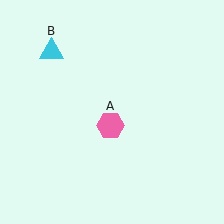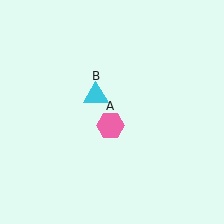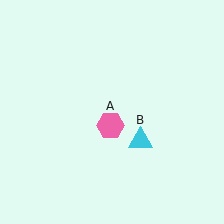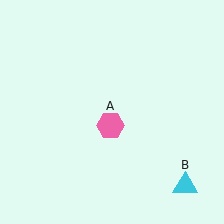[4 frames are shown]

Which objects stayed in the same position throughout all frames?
Pink hexagon (object A) remained stationary.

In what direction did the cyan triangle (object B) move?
The cyan triangle (object B) moved down and to the right.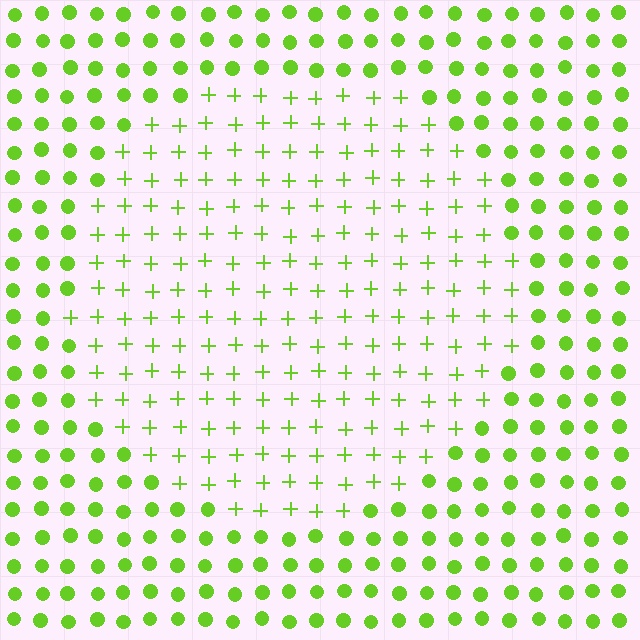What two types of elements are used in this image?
The image uses plus signs inside the circle region and circles outside it.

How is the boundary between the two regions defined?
The boundary is defined by a change in element shape: plus signs inside vs. circles outside. All elements share the same color and spacing.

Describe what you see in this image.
The image is filled with small lime elements arranged in a uniform grid. A circle-shaped region contains plus signs, while the surrounding area contains circles. The boundary is defined purely by the change in element shape.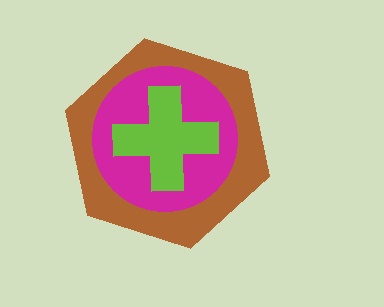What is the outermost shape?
The brown hexagon.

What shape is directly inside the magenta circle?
The lime cross.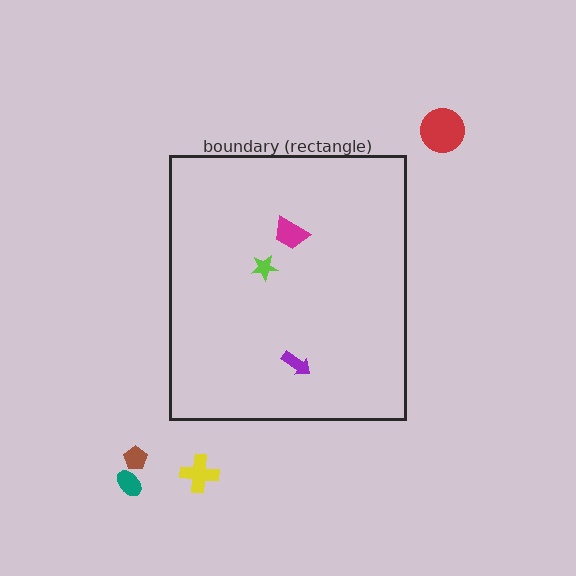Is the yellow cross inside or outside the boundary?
Outside.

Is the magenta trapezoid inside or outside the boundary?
Inside.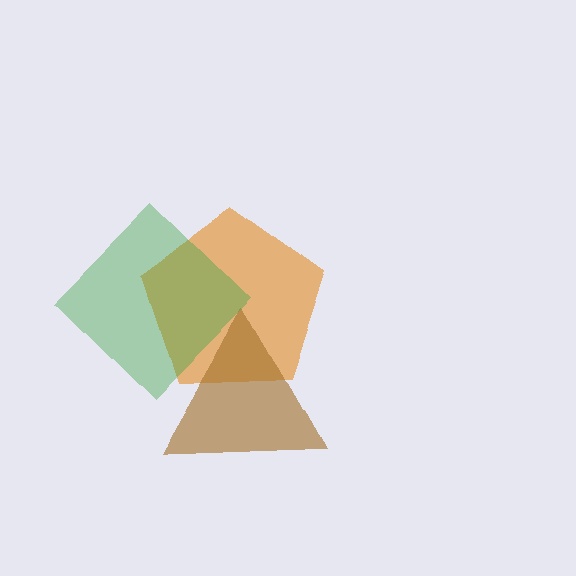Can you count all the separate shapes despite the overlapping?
Yes, there are 3 separate shapes.